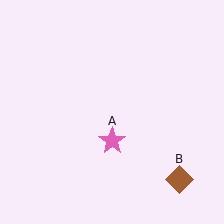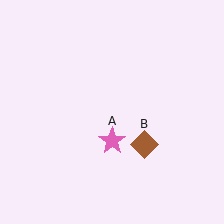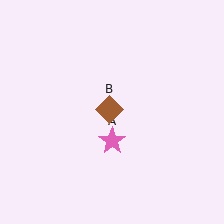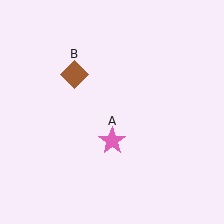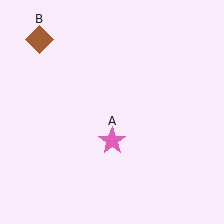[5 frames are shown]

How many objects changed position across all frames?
1 object changed position: brown diamond (object B).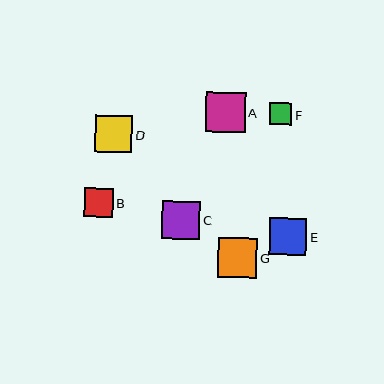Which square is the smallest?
Square F is the smallest with a size of approximately 22 pixels.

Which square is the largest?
Square G is the largest with a size of approximately 39 pixels.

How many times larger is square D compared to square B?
Square D is approximately 1.3 times the size of square B.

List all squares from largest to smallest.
From largest to smallest: G, A, C, E, D, B, F.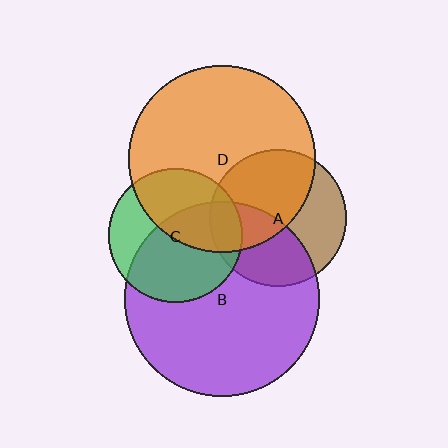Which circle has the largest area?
Circle B (purple).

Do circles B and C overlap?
Yes.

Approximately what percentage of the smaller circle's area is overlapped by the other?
Approximately 60%.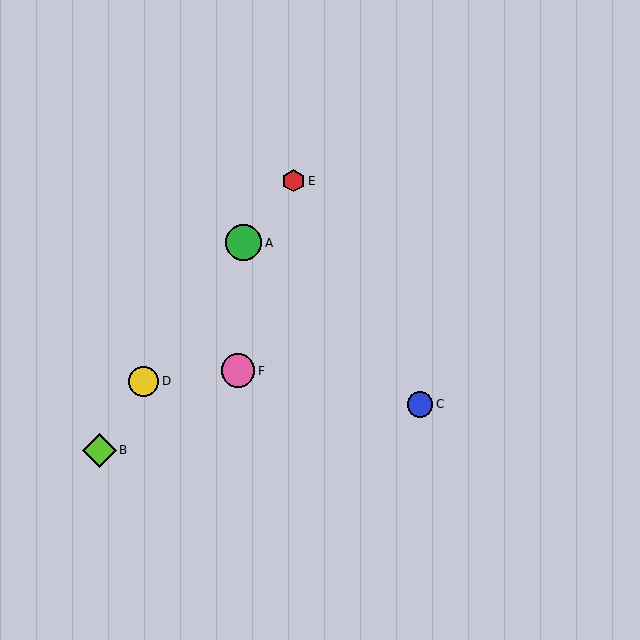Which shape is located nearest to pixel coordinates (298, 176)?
The red hexagon (labeled E) at (293, 181) is nearest to that location.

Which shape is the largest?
The green circle (labeled A) is the largest.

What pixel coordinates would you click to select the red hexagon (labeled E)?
Click at (293, 181) to select the red hexagon E.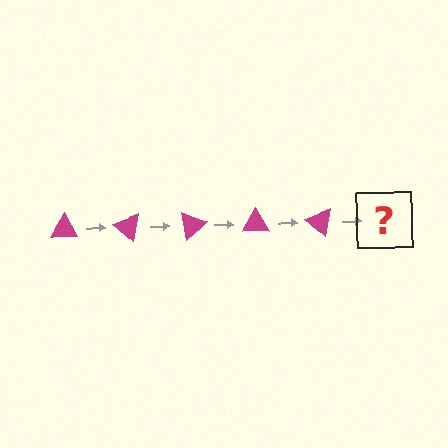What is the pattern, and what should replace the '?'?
The pattern is that the triangle rotates 40 degrees each step. The '?' should be a magenta triangle rotated 200 degrees.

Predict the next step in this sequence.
The next step is a magenta triangle rotated 200 degrees.